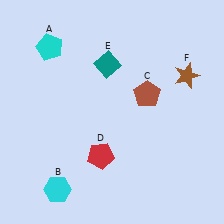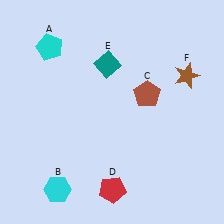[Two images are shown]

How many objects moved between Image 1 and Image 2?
1 object moved between the two images.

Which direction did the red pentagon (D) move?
The red pentagon (D) moved down.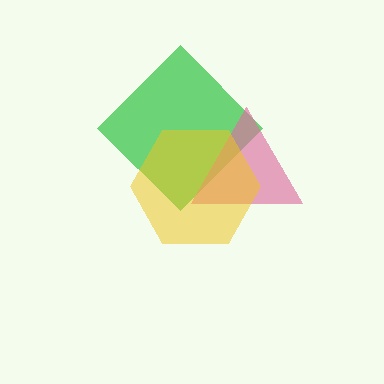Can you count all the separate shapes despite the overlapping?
Yes, there are 3 separate shapes.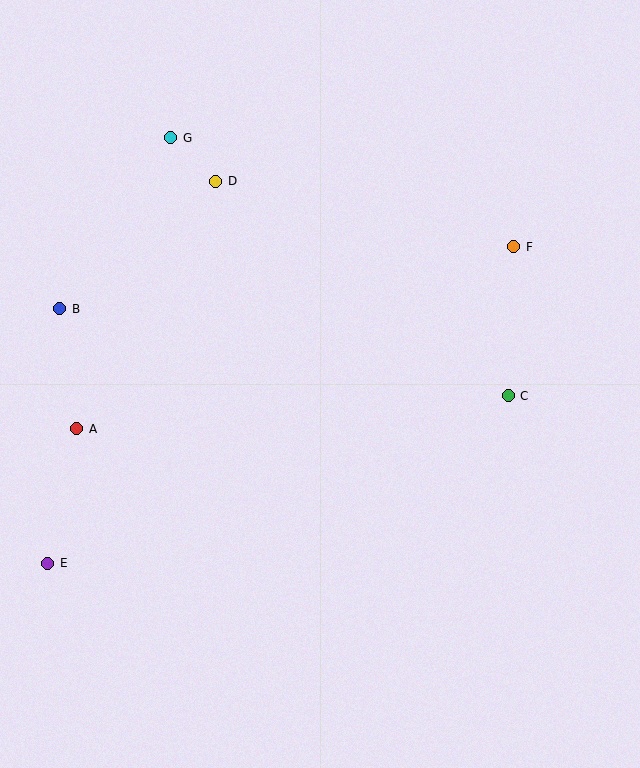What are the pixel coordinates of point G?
Point G is at (171, 138).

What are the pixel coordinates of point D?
Point D is at (215, 181).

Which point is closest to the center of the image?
Point C at (508, 396) is closest to the center.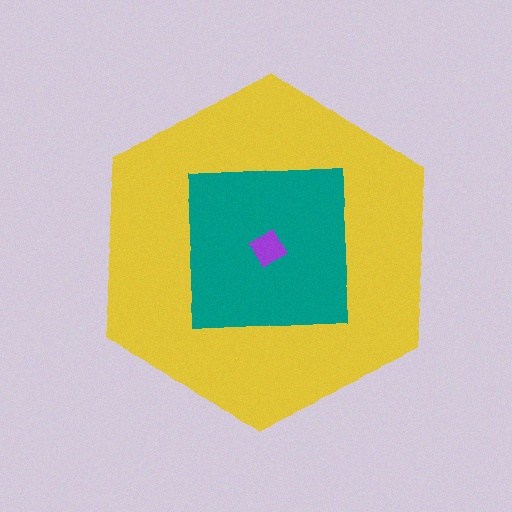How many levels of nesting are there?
3.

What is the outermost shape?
The yellow hexagon.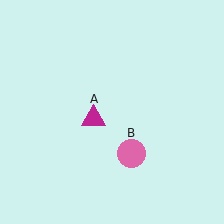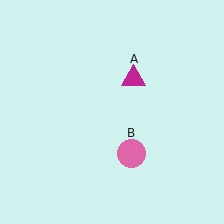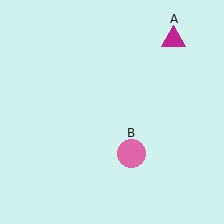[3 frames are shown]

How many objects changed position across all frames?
1 object changed position: magenta triangle (object A).